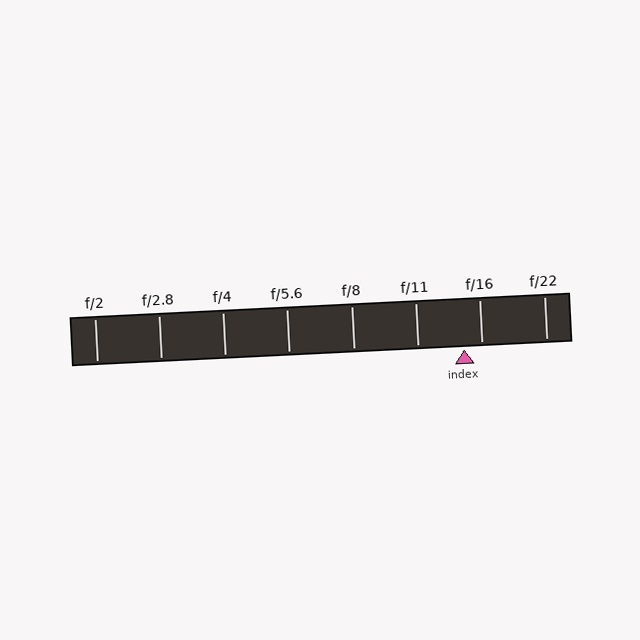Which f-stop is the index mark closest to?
The index mark is closest to f/16.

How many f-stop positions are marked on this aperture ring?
There are 8 f-stop positions marked.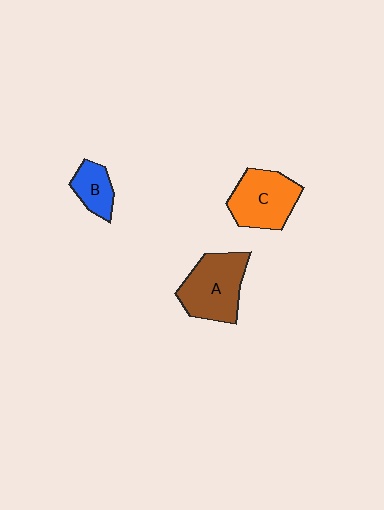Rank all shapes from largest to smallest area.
From largest to smallest: A (brown), C (orange), B (blue).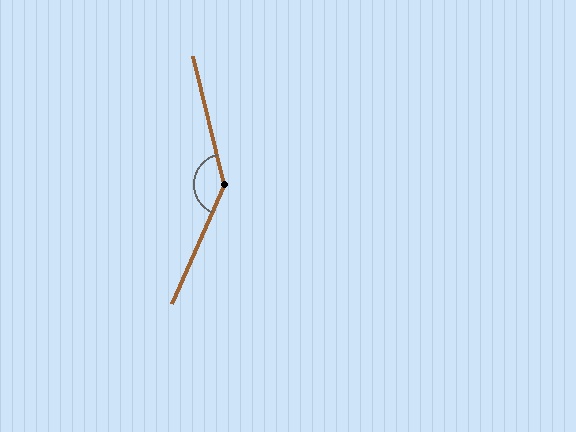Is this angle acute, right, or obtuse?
It is obtuse.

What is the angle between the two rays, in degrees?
Approximately 142 degrees.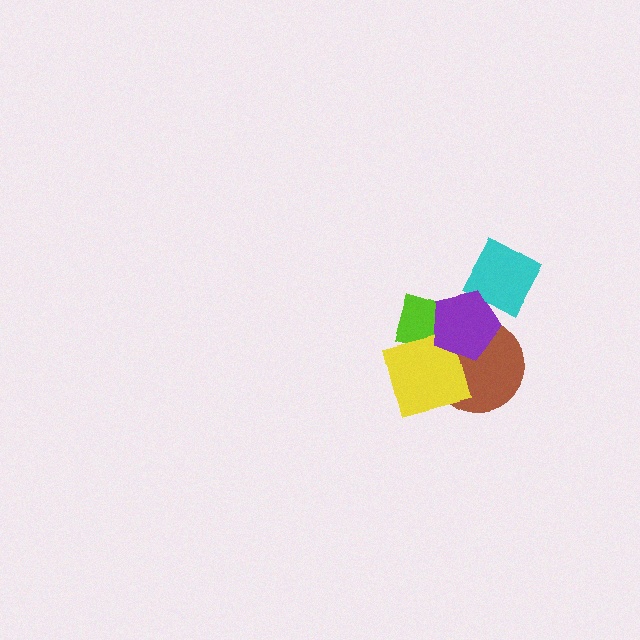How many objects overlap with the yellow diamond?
3 objects overlap with the yellow diamond.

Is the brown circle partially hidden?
Yes, it is partially covered by another shape.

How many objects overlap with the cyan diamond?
1 object overlaps with the cyan diamond.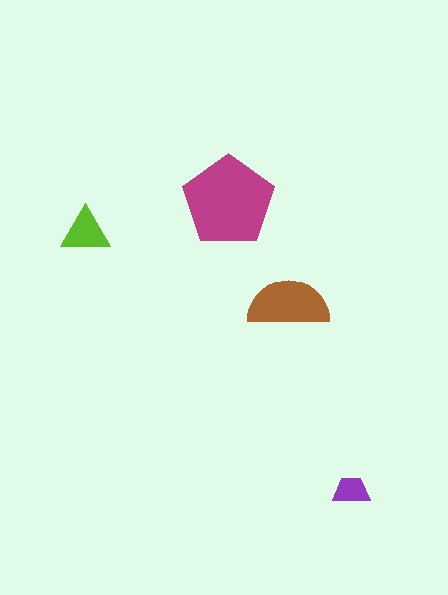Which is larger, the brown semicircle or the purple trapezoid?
The brown semicircle.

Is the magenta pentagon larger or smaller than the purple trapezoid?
Larger.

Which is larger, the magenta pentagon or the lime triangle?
The magenta pentagon.